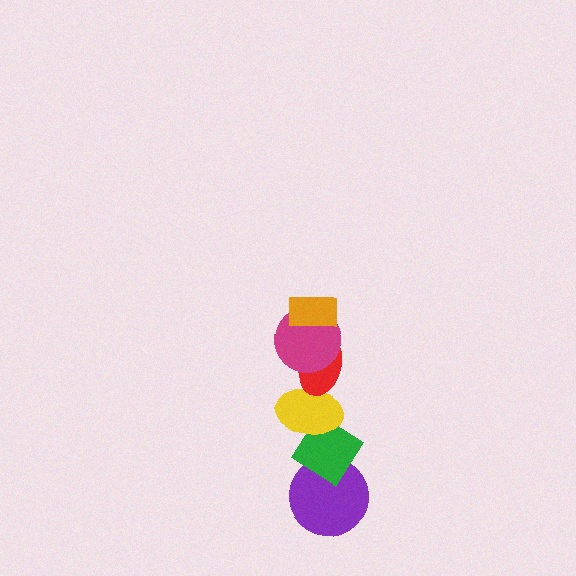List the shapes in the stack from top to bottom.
From top to bottom: the orange rectangle, the magenta circle, the red ellipse, the yellow ellipse, the green diamond, the purple circle.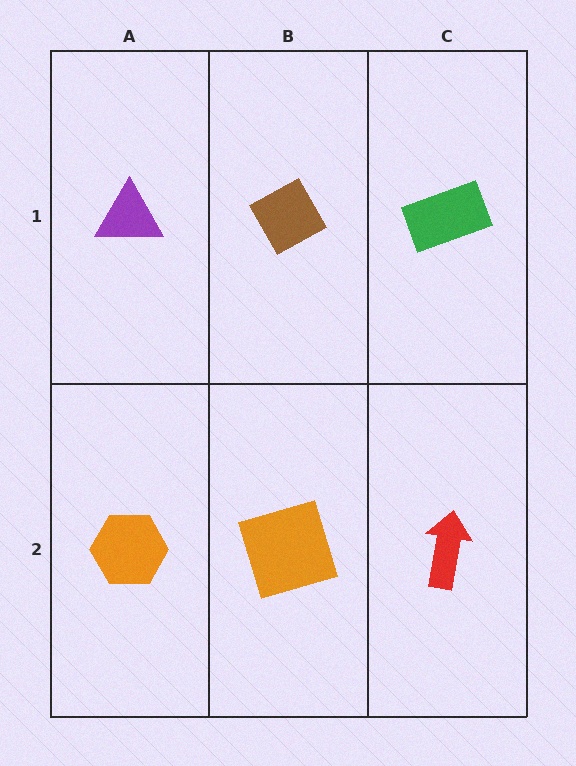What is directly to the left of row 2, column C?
An orange square.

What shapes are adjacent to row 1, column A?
An orange hexagon (row 2, column A), a brown diamond (row 1, column B).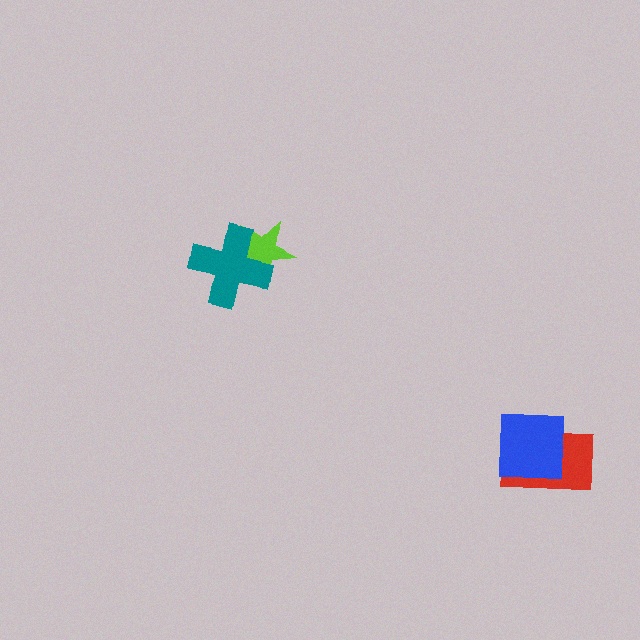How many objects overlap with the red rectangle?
1 object overlaps with the red rectangle.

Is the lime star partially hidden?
Yes, it is partially covered by another shape.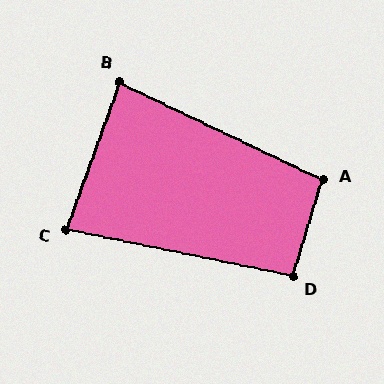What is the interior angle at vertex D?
Approximately 96 degrees (obtuse).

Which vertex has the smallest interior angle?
C, at approximately 82 degrees.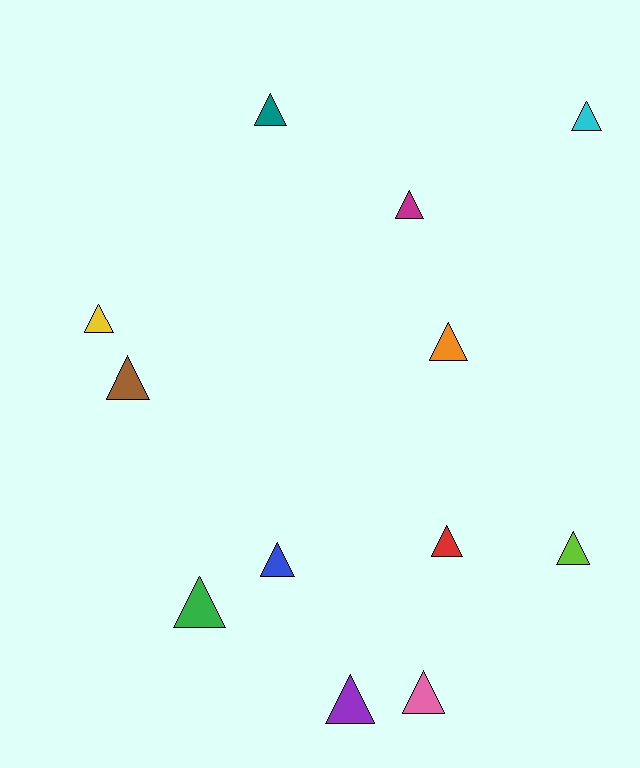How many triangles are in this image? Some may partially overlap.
There are 12 triangles.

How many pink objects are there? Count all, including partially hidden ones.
There is 1 pink object.